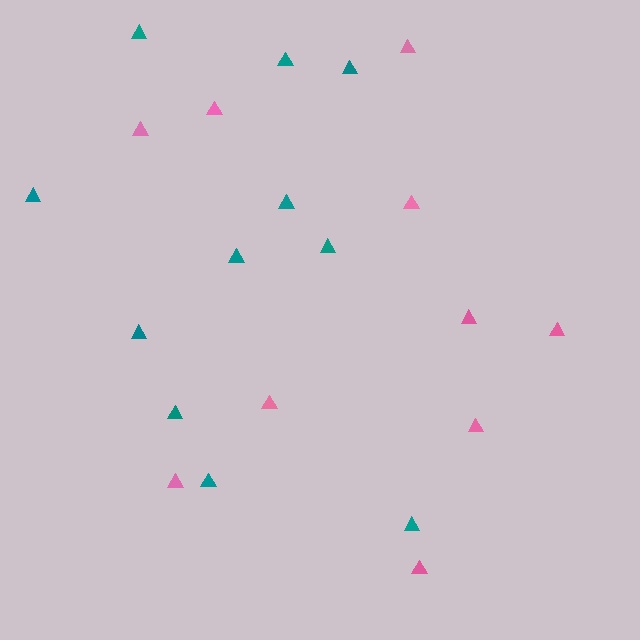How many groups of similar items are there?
There are 2 groups: one group of pink triangles (10) and one group of teal triangles (11).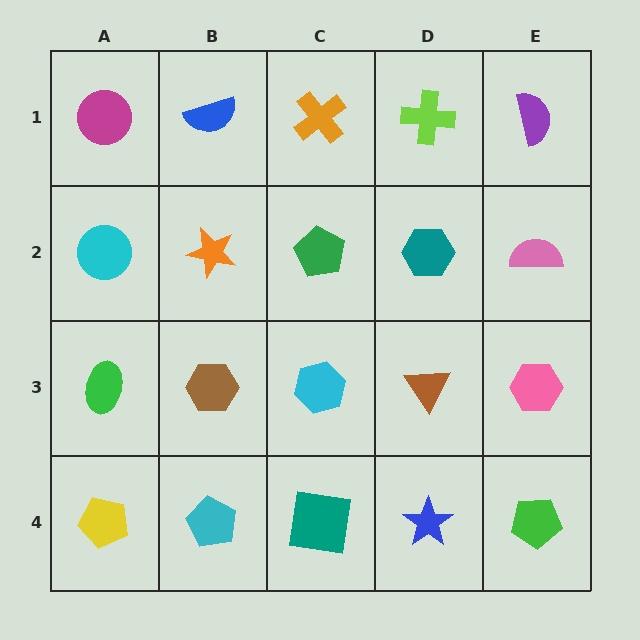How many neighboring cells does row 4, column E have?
2.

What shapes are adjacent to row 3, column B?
An orange star (row 2, column B), a cyan pentagon (row 4, column B), a green ellipse (row 3, column A), a cyan hexagon (row 3, column C).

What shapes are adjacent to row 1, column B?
An orange star (row 2, column B), a magenta circle (row 1, column A), an orange cross (row 1, column C).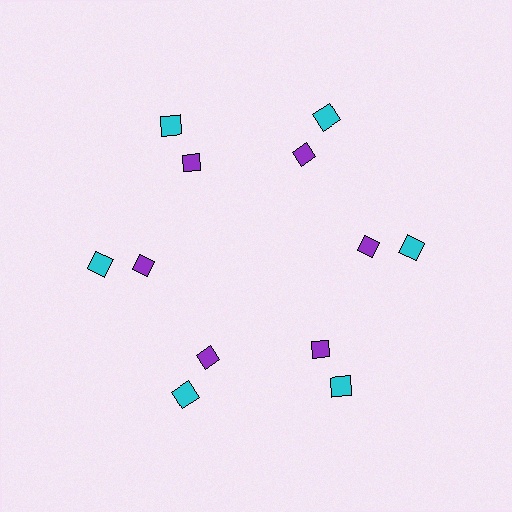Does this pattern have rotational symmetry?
Yes, this pattern has 6-fold rotational symmetry. It looks the same after rotating 60 degrees around the center.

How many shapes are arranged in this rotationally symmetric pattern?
There are 12 shapes, arranged in 6 groups of 2.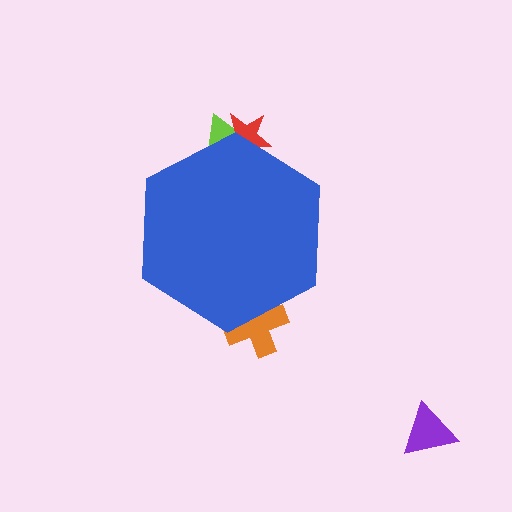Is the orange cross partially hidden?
Yes, the orange cross is partially hidden behind the blue hexagon.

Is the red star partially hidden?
Yes, the red star is partially hidden behind the blue hexagon.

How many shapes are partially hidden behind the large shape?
3 shapes are partially hidden.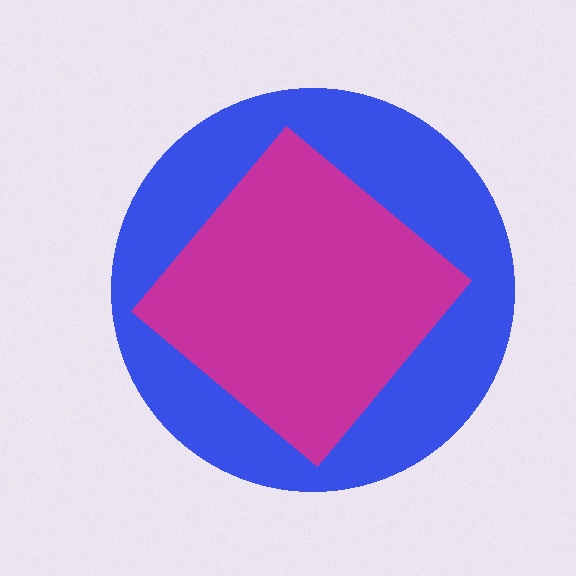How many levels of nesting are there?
2.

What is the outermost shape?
The blue circle.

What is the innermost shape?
The magenta diamond.